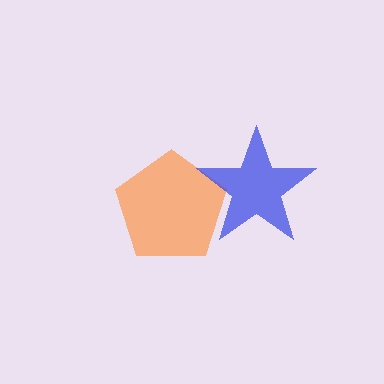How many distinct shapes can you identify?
There are 2 distinct shapes: an orange pentagon, a blue star.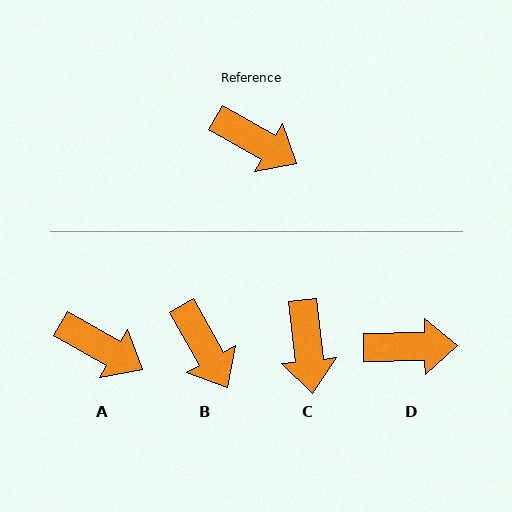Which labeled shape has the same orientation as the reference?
A.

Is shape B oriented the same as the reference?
No, it is off by about 31 degrees.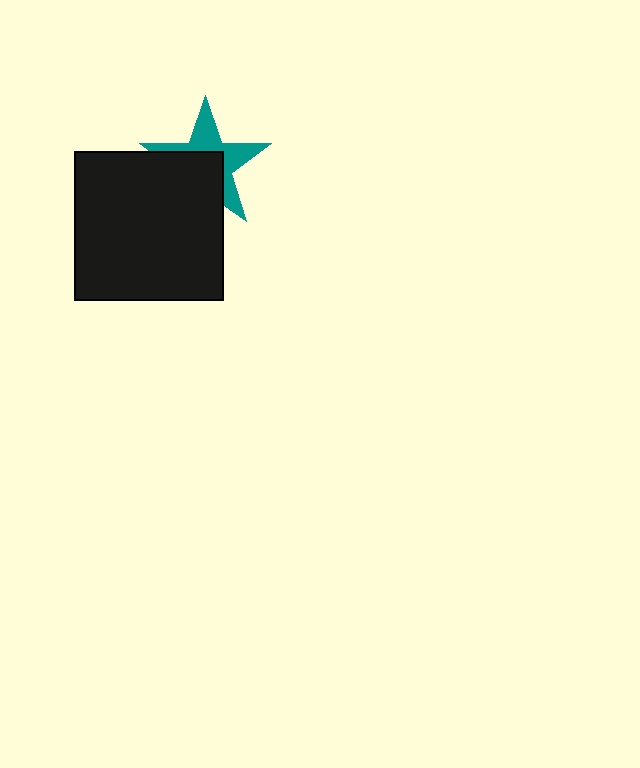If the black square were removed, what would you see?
You would see the complete teal star.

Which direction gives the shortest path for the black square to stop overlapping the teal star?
Moving toward the lower-left gives the shortest separation.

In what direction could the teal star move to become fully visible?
The teal star could move toward the upper-right. That would shift it out from behind the black square entirely.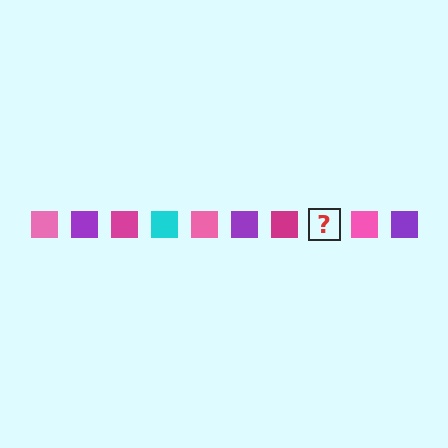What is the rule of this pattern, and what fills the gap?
The rule is that the pattern cycles through pink, purple, magenta, cyan squares. The gap should be filled with a cyan square.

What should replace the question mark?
The question mark should be replaced with a cyan square.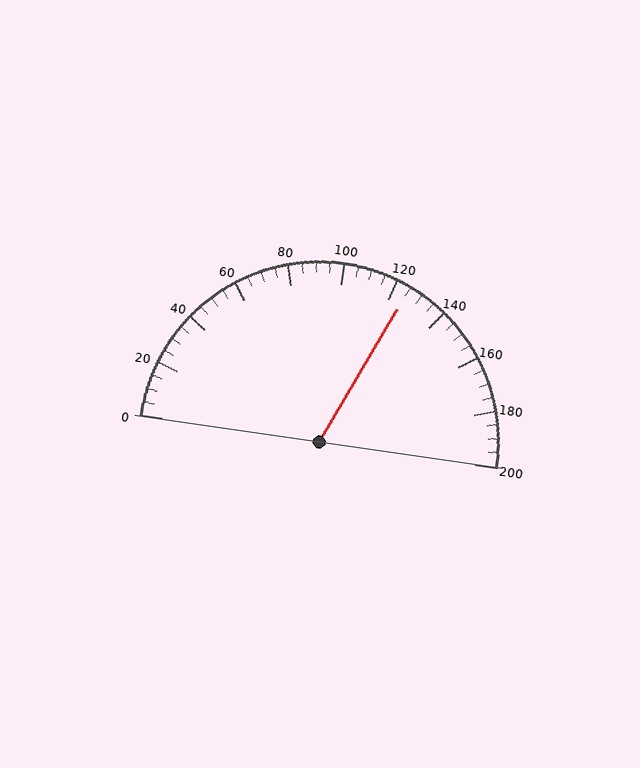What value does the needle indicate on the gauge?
The needle indicates approximately 125.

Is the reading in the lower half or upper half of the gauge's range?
The reading is in the upper half of the range (0 to 200).